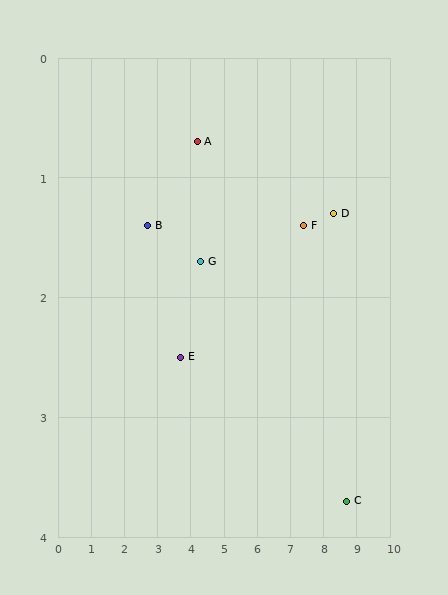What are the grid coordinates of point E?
Point E is at approximately (3.7, 2.5).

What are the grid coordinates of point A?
Point A is at approximately (4.2, 0.7).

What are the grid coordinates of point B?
Point B is at approximately (2.7, 1.4).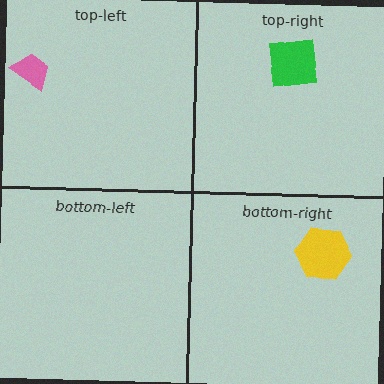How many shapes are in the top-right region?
1.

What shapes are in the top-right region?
The green square.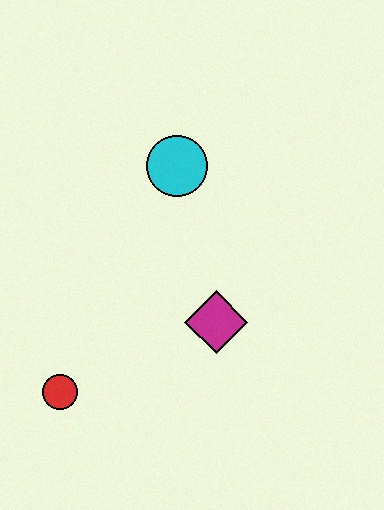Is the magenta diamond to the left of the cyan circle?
No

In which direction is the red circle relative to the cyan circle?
The red circle is below the cyan circle.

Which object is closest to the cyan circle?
The magenta diamond is closest to the cyan circle.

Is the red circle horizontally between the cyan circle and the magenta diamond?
No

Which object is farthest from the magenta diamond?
The red circle is farthest from the magenta diamond.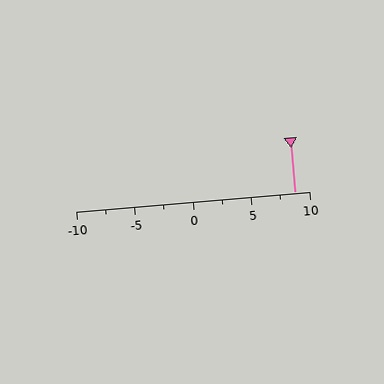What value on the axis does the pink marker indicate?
The marker indicates approximately 8.8.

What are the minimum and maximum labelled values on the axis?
The axis runs from -10 to 10.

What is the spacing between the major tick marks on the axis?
The major ticks are spaced 5 apart.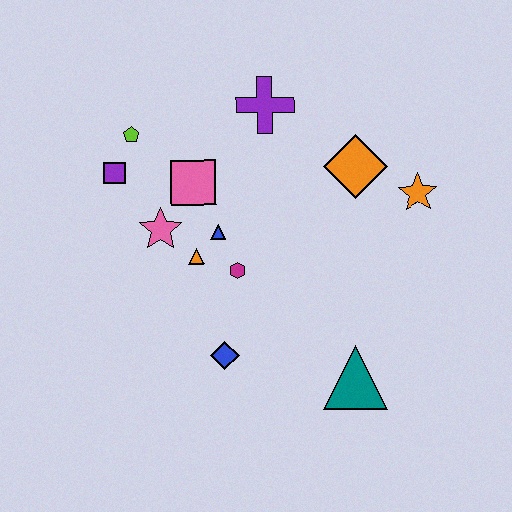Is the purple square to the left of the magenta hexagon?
Yes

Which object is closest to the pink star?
The orange triangle is closest to the pink star.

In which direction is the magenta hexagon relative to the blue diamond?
The magenta hexagon is above the blue diamond.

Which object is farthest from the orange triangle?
The orange star is farthest from the orange triangle.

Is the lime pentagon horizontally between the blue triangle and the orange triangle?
No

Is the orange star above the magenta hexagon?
Yes